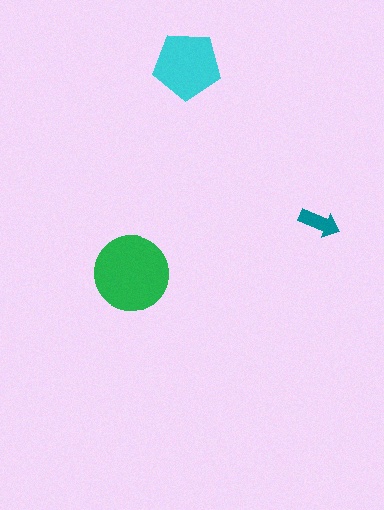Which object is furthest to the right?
The teal arrow is rightmost.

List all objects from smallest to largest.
The teal arrow, the cyan pentagon, the green circle.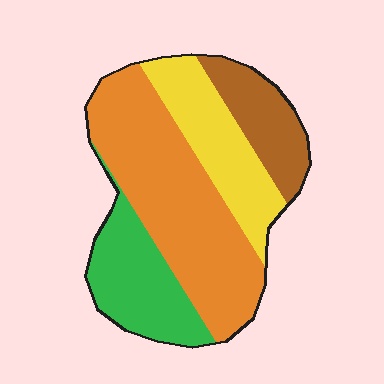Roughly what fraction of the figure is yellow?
Yellow covers about 20% of the figure.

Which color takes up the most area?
Orange, at roughly 45%.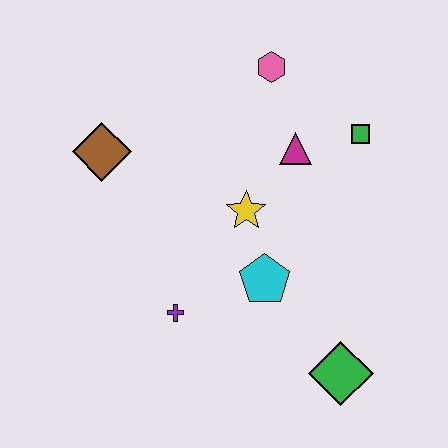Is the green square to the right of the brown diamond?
Yes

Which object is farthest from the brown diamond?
The green diamond is farthest from the brown diamond.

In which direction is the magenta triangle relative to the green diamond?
The magenta triangle is above the green diamond.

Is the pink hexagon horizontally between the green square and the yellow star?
Yes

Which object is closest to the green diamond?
The cyan pentagon is closest to the green diamond.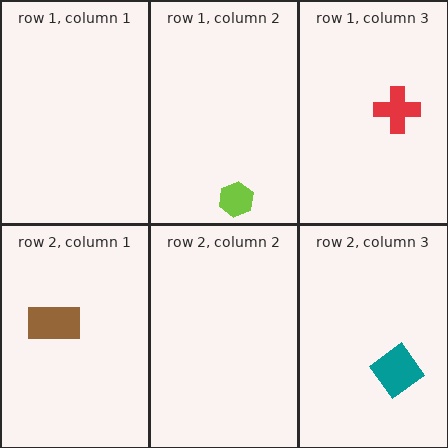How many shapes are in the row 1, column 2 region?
1.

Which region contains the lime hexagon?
The row 1, column 2 region.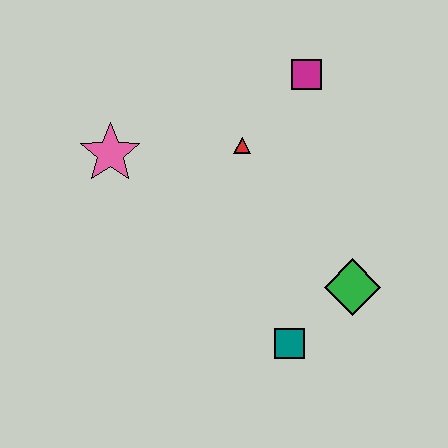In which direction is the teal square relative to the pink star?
The teal square is below the pink star.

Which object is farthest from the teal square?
The magenta square is farthest from the teal square.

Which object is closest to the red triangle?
The magenta square is closest to the red triangle.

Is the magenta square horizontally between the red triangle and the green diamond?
Yes